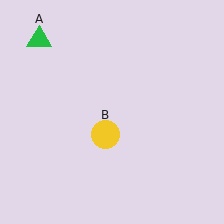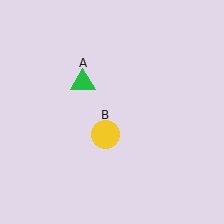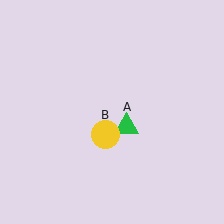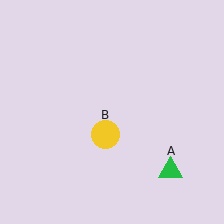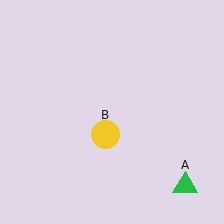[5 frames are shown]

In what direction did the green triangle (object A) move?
The green triangle (object A) moved down and to the right.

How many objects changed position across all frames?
1 object changed position: green triangle (object A).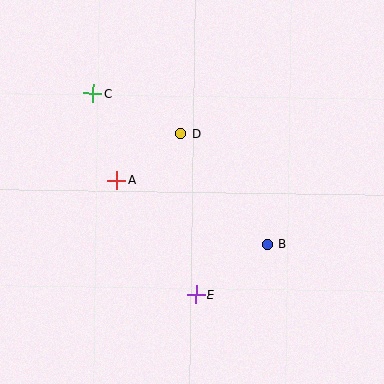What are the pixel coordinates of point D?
Point D is at (180, 133).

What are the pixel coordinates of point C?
Point C is at (93, 93).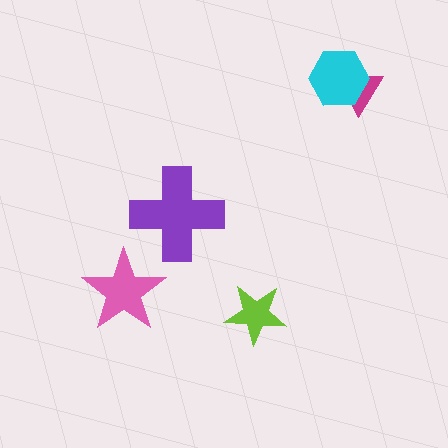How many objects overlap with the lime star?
0 objects overlap with the lime star.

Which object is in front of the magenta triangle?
The cyan hexagon is in front of the magenta triangle.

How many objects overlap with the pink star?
0 objects overlap with the pink star.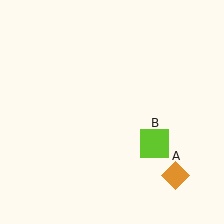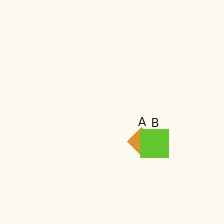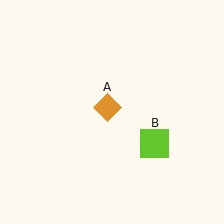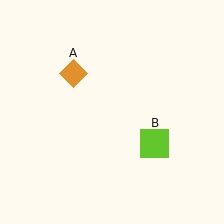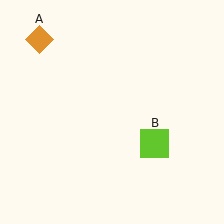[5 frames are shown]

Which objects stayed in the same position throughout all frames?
Lime square (object B) remained stationary.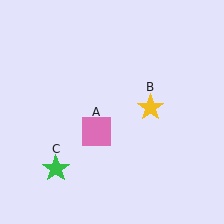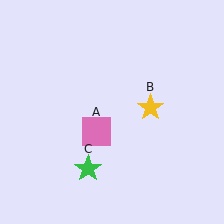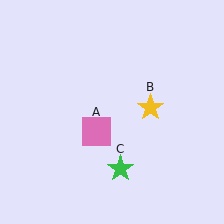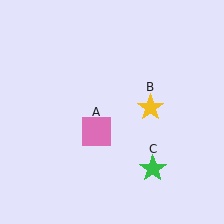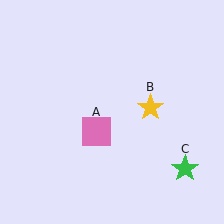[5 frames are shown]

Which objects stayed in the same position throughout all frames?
Pink square (object A) and yellow star (object B) remained stationary.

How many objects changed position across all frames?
1 object changed position: green star (object C).